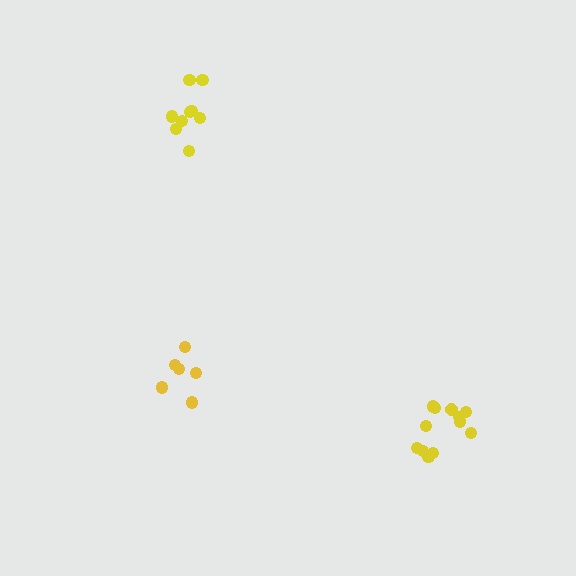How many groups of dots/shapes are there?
There are 3 groups.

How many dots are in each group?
Group 1: 12 dots, Group 2: 9 dots, Group 3: 6 dots (27 total).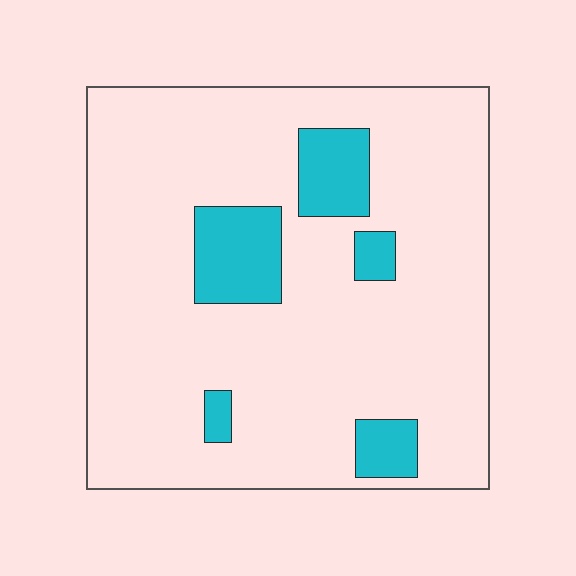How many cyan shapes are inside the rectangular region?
5.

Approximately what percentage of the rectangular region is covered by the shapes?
Approximately 15%.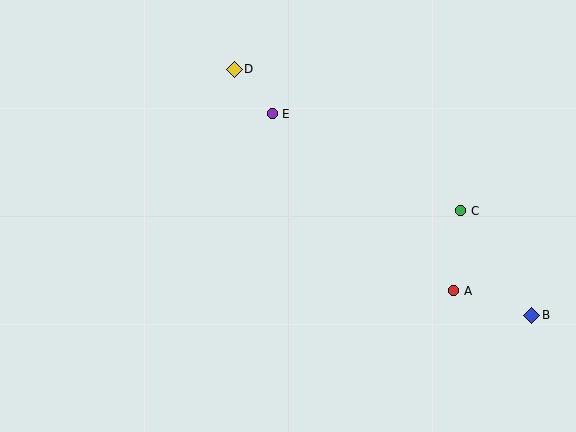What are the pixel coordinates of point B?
Point B is at (532, 315).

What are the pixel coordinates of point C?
Point C is at (461, 211).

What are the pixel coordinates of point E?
Point E is at (272, 114).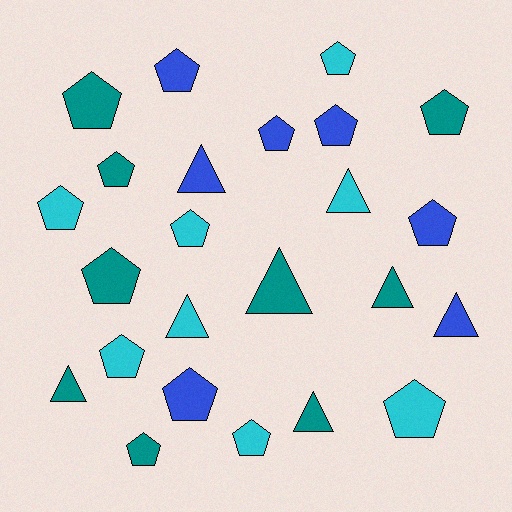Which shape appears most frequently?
Pentagon, with 16 objects.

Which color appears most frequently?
Teal, with 9 objects.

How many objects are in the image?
There are 24 objects.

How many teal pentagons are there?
There are 5 teal pentagons.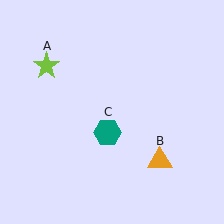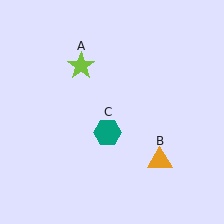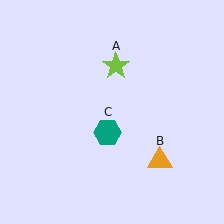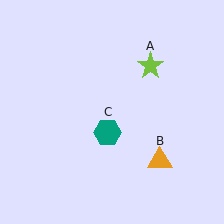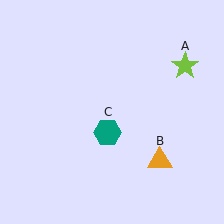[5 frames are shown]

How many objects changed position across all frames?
1 object changed position: lime star (object A).